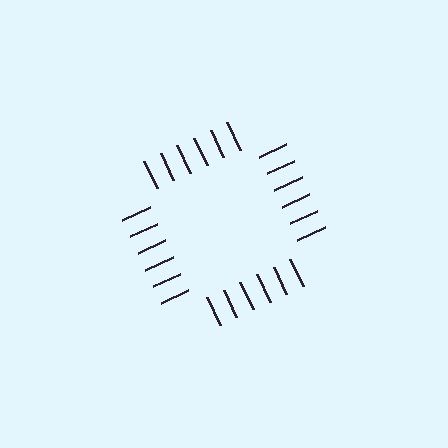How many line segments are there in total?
24 — 6 along each of the 4 edges.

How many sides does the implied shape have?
4 sides — the line-ends trace a square.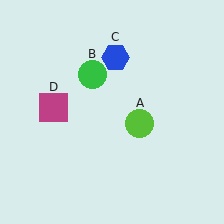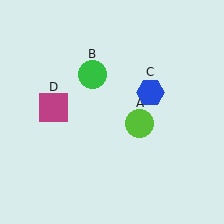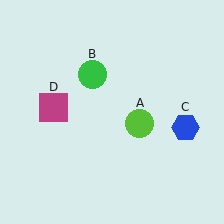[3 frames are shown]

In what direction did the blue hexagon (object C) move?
The blue hexagon (object C) moved down and to the right.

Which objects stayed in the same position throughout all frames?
Lime circle (object A) and green circle (object B) and magenta square (object D) remained stationary.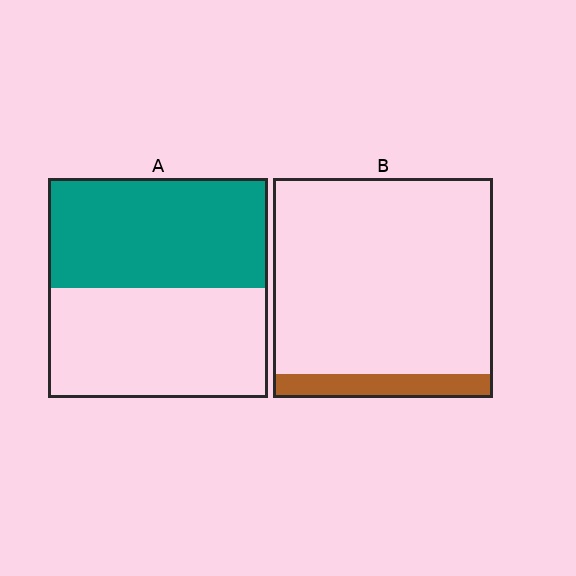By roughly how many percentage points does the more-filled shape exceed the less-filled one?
By roughly 40 percentage points (A over B).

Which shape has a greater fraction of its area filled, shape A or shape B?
Shape A.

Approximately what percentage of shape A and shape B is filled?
A is approximately 50% and B is approximately 10%.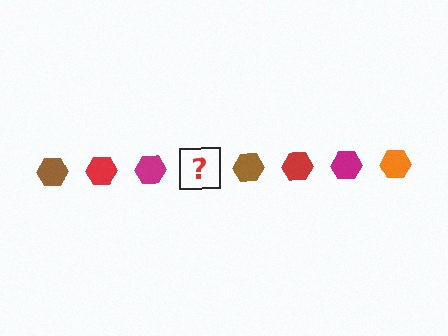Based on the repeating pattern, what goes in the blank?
The blank should be an orange hexagon.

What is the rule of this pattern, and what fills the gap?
The rule is that the pattern cycles through brown, red, magenta, orange hexagons. The gap should be filled with an orange hexagon.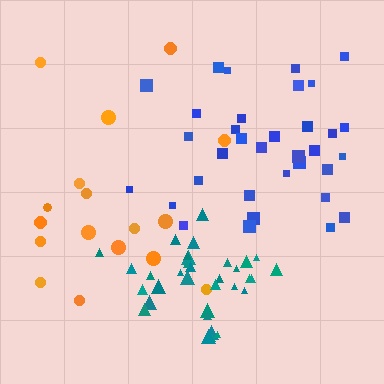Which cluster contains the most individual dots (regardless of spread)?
Blue (34).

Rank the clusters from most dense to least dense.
teal, blue, orange.